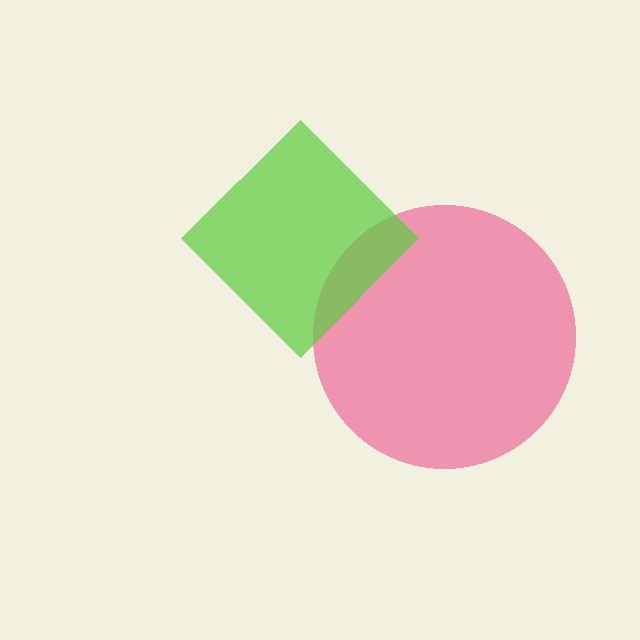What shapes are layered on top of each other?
The layered shapes are: a pink circle, a lime diamond.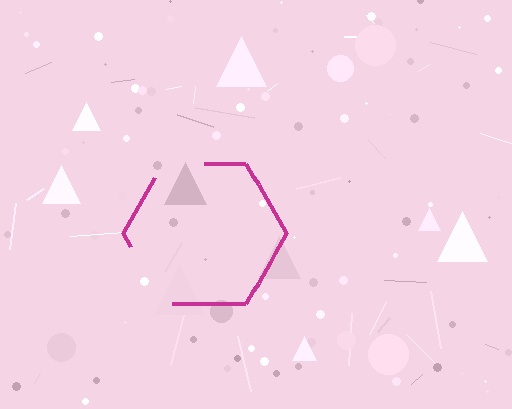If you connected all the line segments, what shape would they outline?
They would outline a hexagon.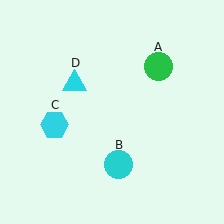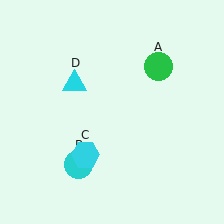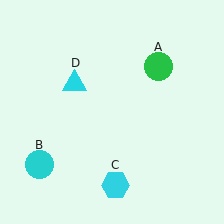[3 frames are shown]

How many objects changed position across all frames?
2 objects changed position: cyan circle (object B), cyan hexagon (object C).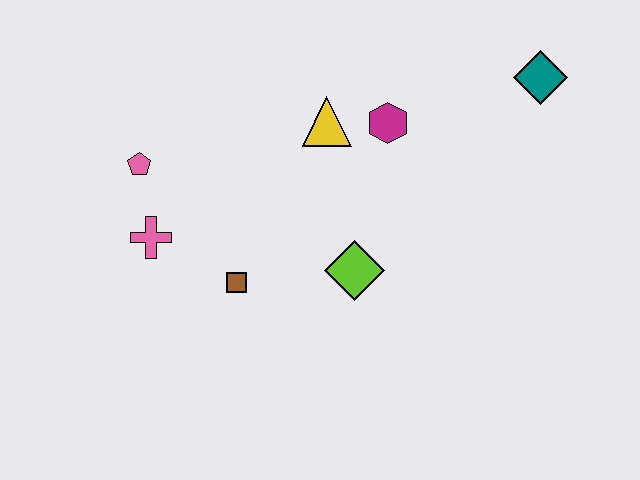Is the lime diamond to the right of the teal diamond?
No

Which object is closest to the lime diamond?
The brown square is closest to the lime diamond.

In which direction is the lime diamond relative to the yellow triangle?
The lime diamond is below the yellow triangle.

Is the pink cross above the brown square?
Yes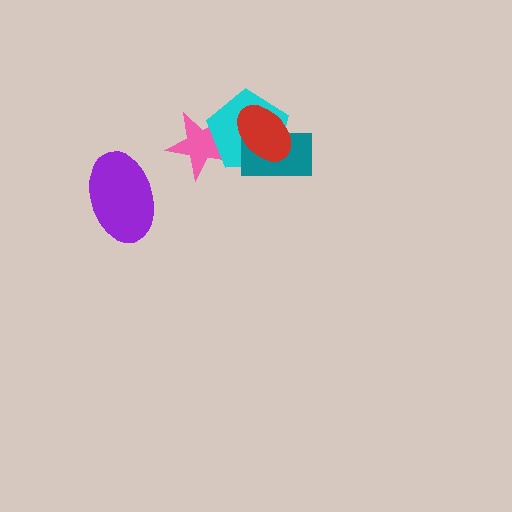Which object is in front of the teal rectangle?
The red ellipse is in front of the teal rectangle.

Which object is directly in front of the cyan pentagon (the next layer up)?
The teal rectangle is directly in front of the cyan pentagon.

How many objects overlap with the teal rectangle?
2 objects overlap with the teal rectangle.